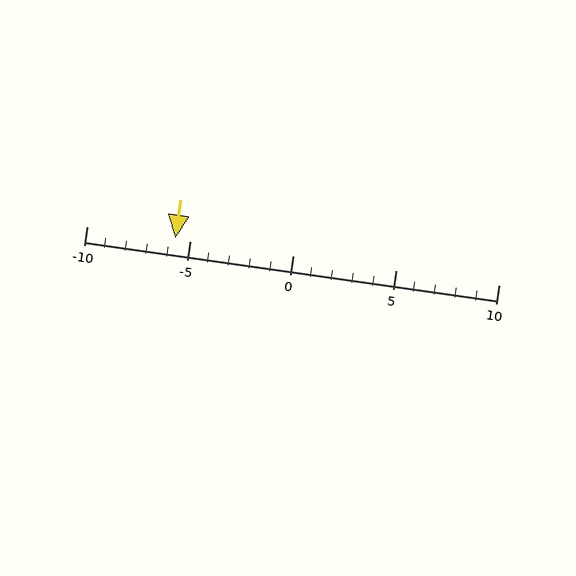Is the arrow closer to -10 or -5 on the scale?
The arrow is closer to -5.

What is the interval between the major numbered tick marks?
The major tick marks are spaced 5 units apart.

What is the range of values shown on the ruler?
The ruler shows values from -10 to 10.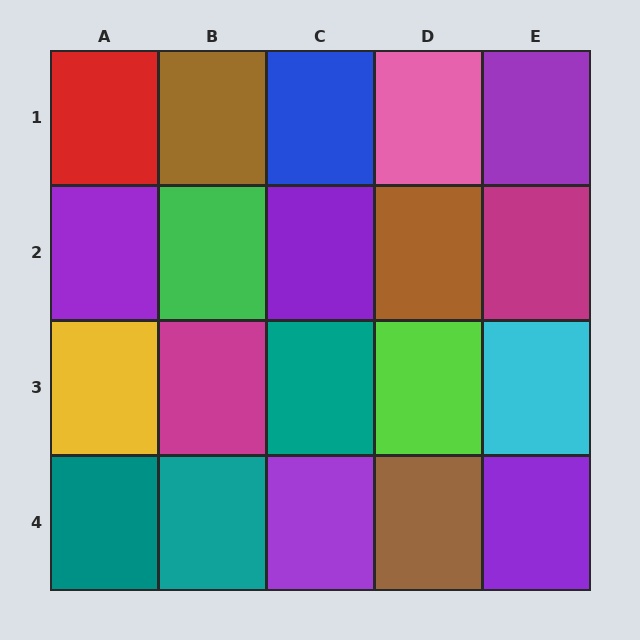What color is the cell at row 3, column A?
Yellow.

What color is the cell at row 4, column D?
Brown.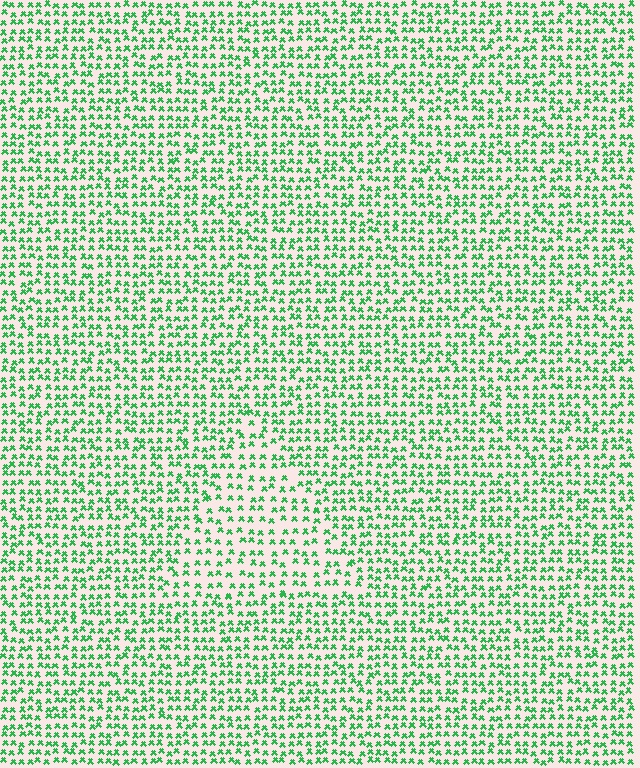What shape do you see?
I see a triangle.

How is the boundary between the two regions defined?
The boundary is defined by a change in element density (approximately 1.5x ratio). All elements are the same color, size, and shape.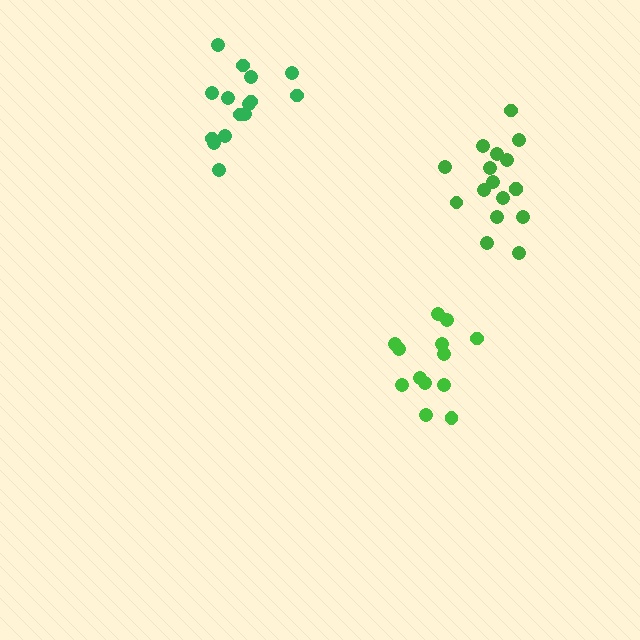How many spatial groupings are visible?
There are 3 spatial groupings.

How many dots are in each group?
Group 1: 13 dots, Group 2: 16 dots, Group 3: 17 dots (46 total).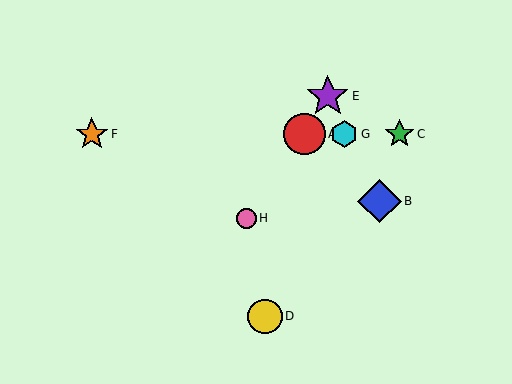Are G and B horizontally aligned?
No, G is at y≈134 and B is at y≈201.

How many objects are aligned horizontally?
4 objects (A, C, F, G) are aligned horizontally.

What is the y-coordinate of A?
Object A is at y≈134.